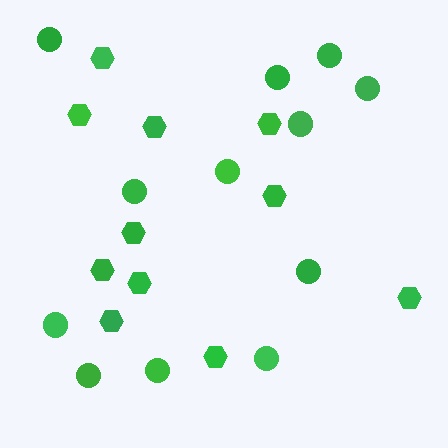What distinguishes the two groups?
There are 2 groups: one group of circles (12) and one group of hexagons (11).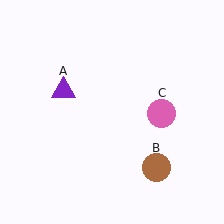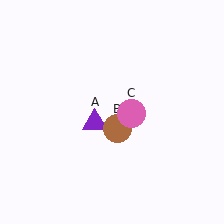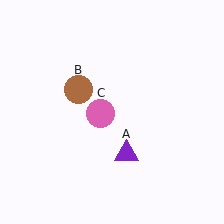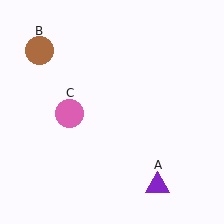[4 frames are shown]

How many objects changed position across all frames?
3 objects changed position: purple triangle (object A), brown circle (object B), pink circle (object C).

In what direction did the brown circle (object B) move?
The brown circle (object B) moved up and to the left.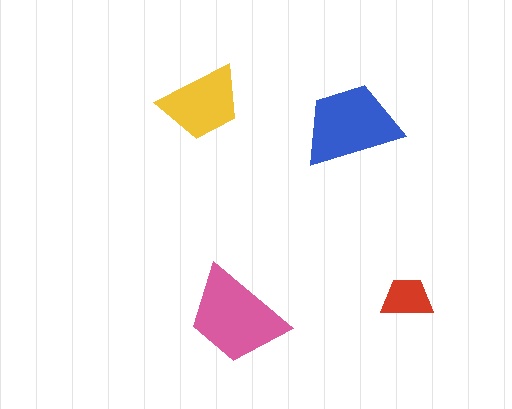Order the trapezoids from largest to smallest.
the pink one, the blue one, the yellow one, the red one.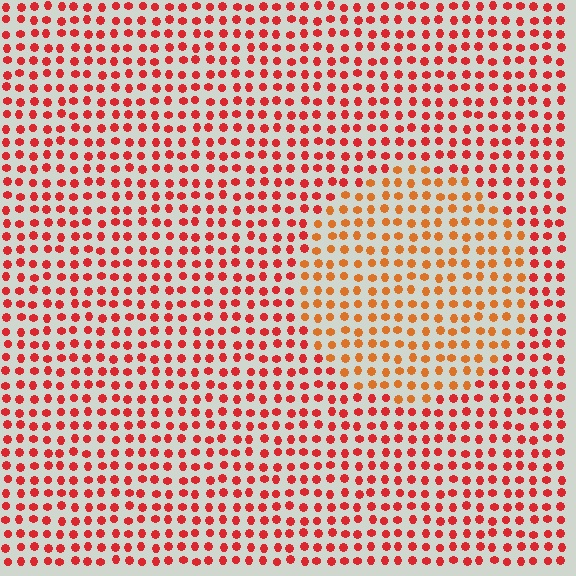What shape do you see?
I see a circle.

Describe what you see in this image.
The image is filled with small red elements in a uniform arrangement. A circle-shaped region is visible where the elements are tinted to a slightly different hue, forming a subtle color boundary.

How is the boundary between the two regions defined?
The boundary is defined purely by a slight shift in hue (about 28 degrees). Spacing, size, and orientation are identical on both sides.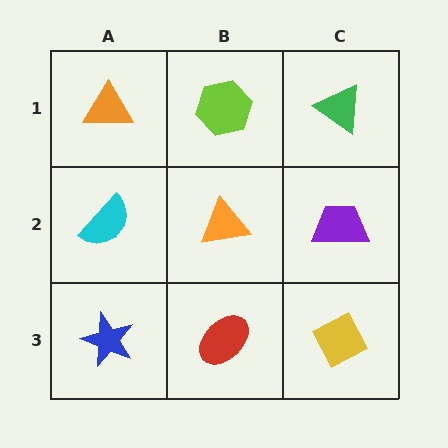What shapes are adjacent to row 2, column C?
A green triangle (row 1, column C), a yellow diamond (row 3, column C), an orange triangle (row 2, column B).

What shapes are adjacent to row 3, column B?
An orange triangle (row 2, column B), a blue star (row 3, column A), a yellow diamond (row 3, column C).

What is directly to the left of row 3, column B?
A blue star.